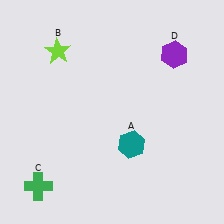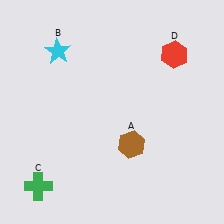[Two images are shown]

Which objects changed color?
A changed from teal to brown. B changed from lime to cyan. D changed from purple to red.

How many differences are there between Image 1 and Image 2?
There are 3 differences between the two images.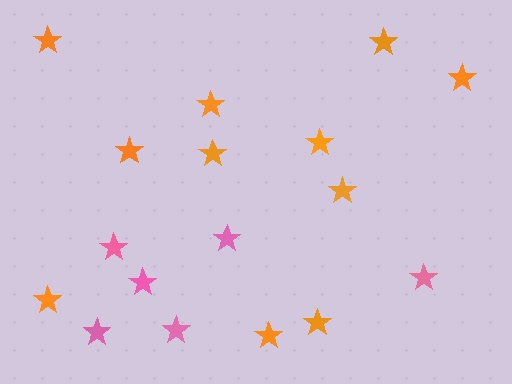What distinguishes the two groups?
There are 2 groups: one group of orange stars (11) and one group of pink stars (6).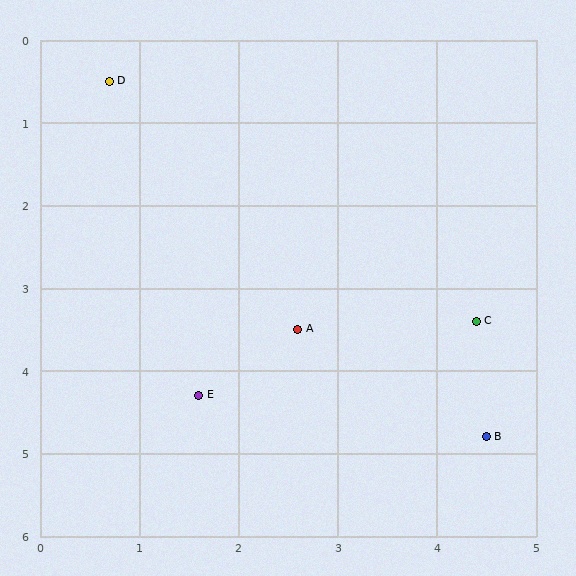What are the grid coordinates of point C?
Point C is at approximately (4.4, 3.4).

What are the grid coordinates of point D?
Point D is at approximately (0.7, 0.5).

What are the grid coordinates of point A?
Point A is at approximately (2.6, 3.5).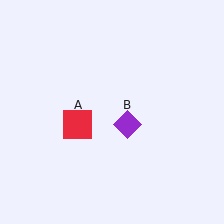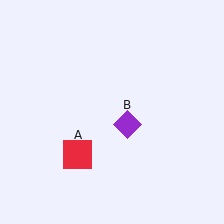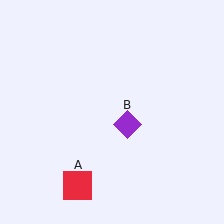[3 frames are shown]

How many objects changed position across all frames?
1 object changed position: red square (object A).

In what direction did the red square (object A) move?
The red square (object A) moved down.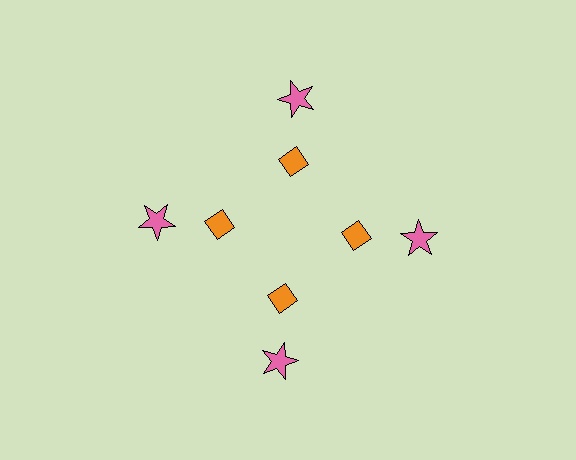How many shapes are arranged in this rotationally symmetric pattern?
There are 8 shapes, arranged in 4 groups of 2.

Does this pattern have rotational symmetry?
Yes, this pattern has 4-fold rotational symmetry. It looks the same after rotating 90 degrees around the center.